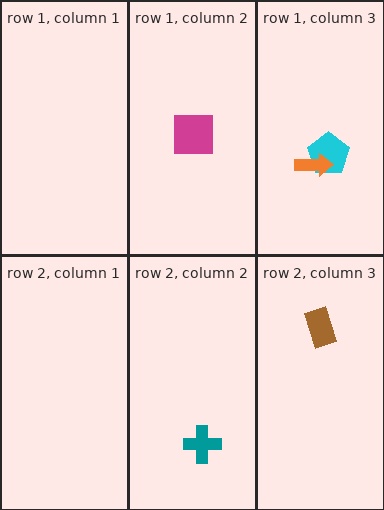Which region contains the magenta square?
The row 1, column 2 region.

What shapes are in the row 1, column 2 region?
The magenta square.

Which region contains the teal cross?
The row 2, column 2 region.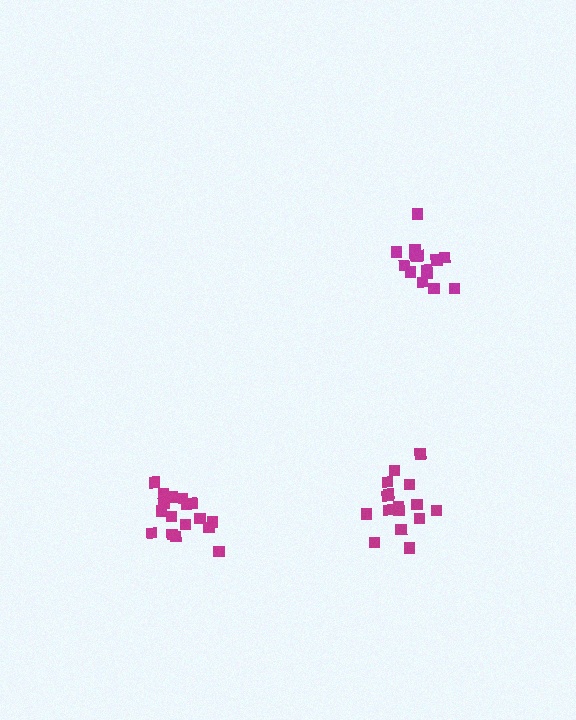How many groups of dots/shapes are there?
There are 3 groups.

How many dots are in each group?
Group 1: 17 dots, Group 2: 16 dots, Group 3: 15 dots (48 total).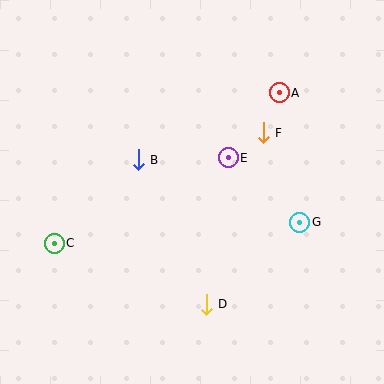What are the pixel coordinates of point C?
Point C is at (54, 243).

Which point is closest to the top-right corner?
Point A is closest to the top-right corner.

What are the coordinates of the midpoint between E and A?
The midpoint between E and A is at (254, 125).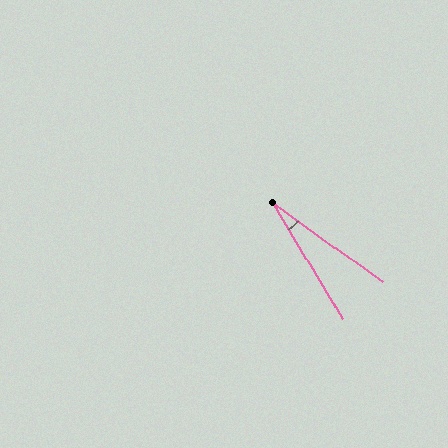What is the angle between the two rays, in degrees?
Approximately 23 degrees.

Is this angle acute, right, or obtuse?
It is acute.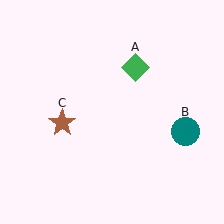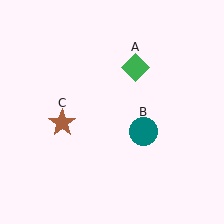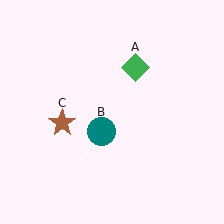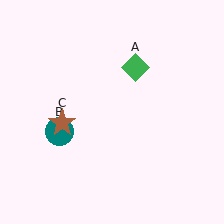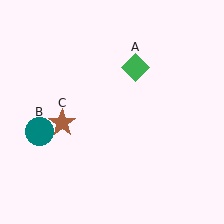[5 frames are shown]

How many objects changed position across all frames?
1 object changed position: teal circle (object B).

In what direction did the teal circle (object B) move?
The teal circle (object B) moved left.